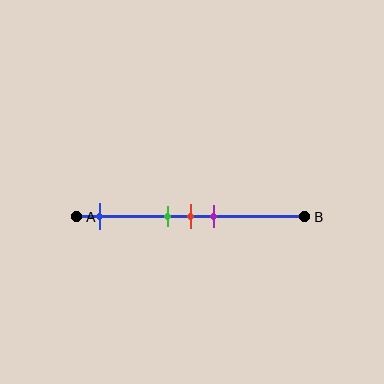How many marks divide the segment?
There are 4 marks dividing the segment.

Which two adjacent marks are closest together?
The green and red marks are the closest adjacent pair.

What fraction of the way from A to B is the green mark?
The green mark is approximately 40% (0.4) of the way from A to B.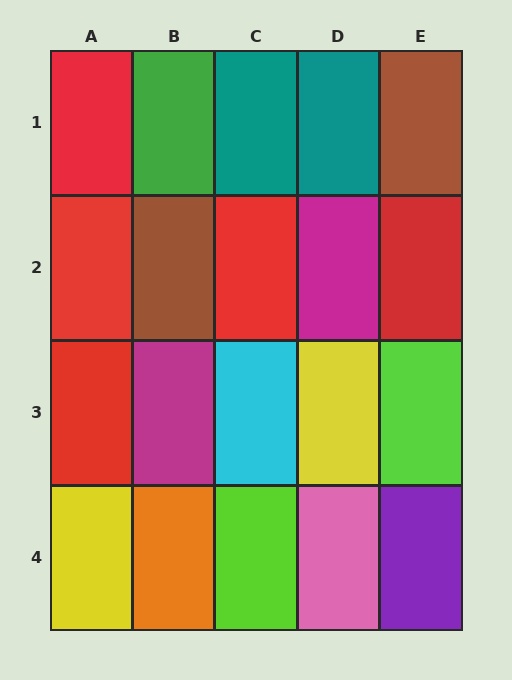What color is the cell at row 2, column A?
Red.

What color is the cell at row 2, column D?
Magenta.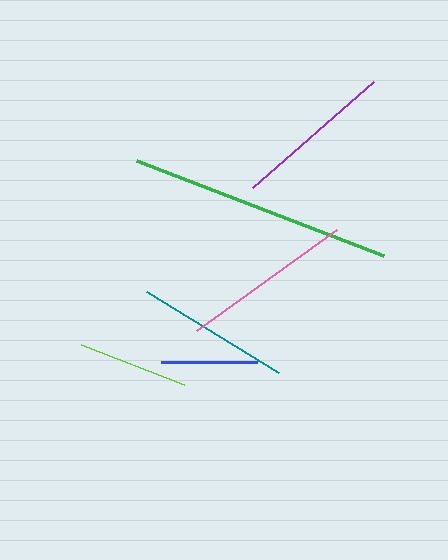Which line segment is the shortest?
The blue line is the shortest at approximately 96 pixels.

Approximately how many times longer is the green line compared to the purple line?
The green line is approximately 1.6 times the length of the purple line.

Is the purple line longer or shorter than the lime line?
The purple line is longer than the lime line.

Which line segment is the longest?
The green line is the longest at approximately 265 pixels.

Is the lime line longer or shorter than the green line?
The green line is longer than the lime line.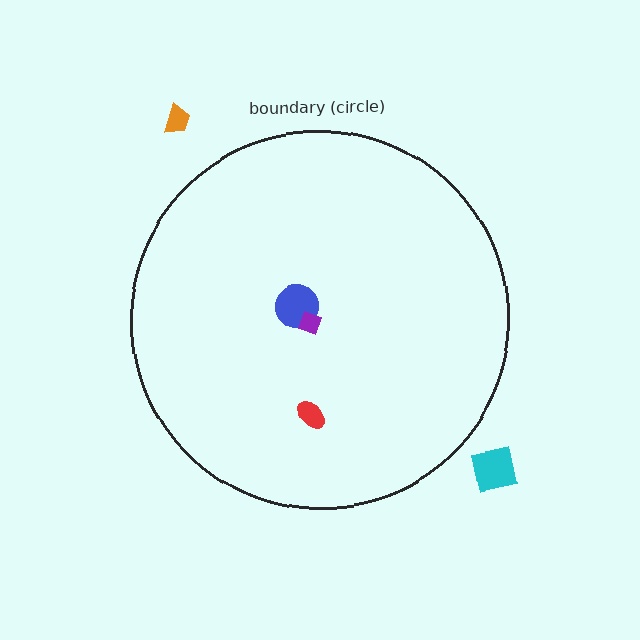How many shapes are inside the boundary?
3 inside, 2 outside.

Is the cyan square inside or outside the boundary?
Outside.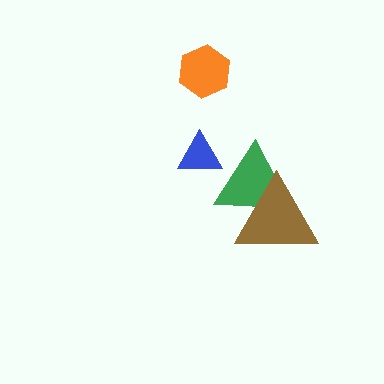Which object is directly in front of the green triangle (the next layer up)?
The blue triangle is directly in front of the green triangle.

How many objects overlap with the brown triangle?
1 object overlaps with the brown triangle.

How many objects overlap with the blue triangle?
1 object overlaps with the blue triangle.